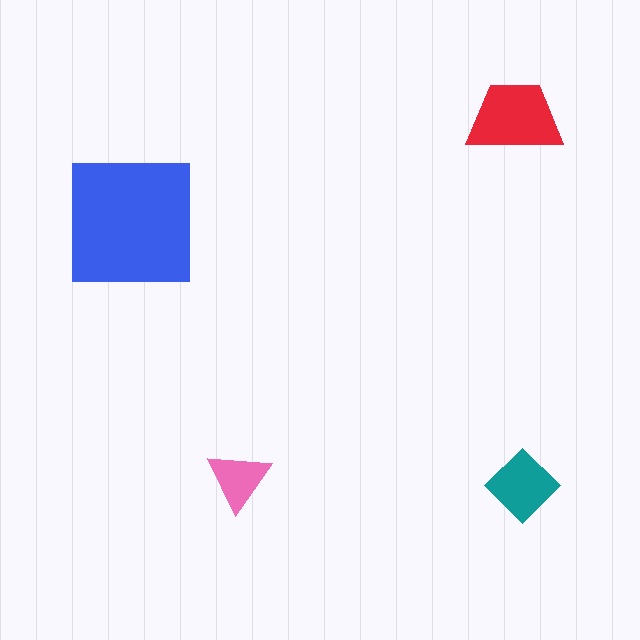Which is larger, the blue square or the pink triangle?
The blue square.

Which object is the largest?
The blue square.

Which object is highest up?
The red trapezoid is topmost.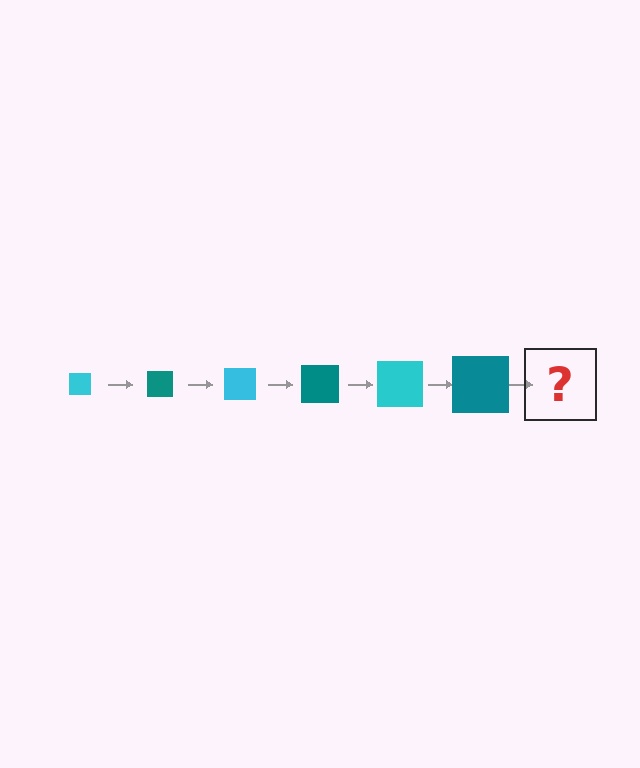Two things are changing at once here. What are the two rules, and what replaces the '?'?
The two rules are that the square grows larger each step and the color cycles through cyan and teal. The '?' should be a cyan square, larger than the previous one.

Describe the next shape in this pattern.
It should be a cyan square, larger than the previous one.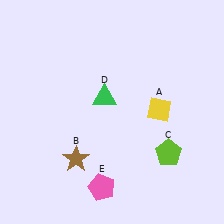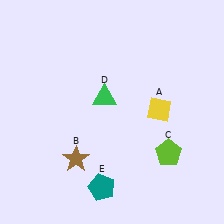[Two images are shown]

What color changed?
The pentagon (E) changed from pink in Image 1 to teal in Image 2.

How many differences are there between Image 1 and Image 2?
There is 1 difference between the two images.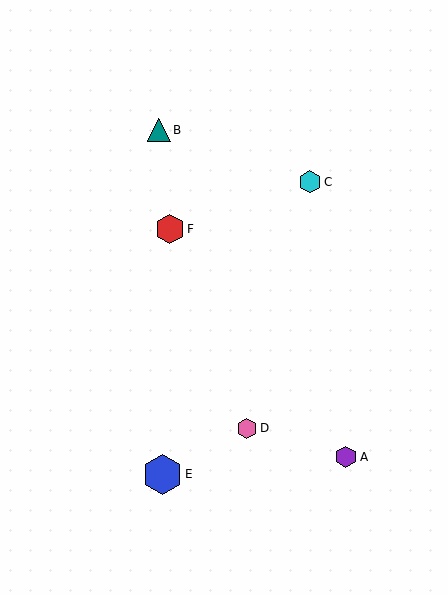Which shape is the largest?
The blue hexagon (labeled E) is the largest.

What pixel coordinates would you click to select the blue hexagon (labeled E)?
Click at (162, 474) to select the blue hexagon E.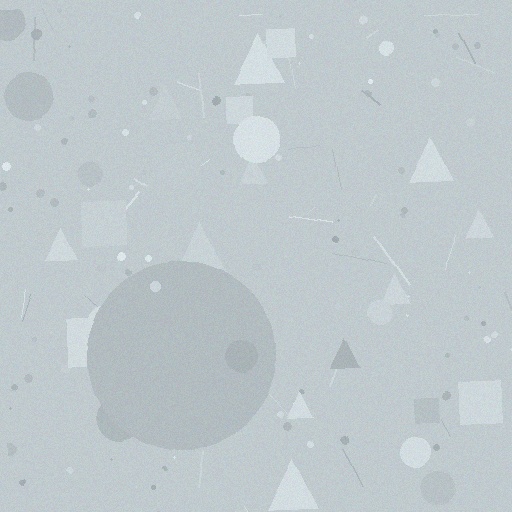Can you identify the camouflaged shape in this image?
The camouflaged shape is a circle.